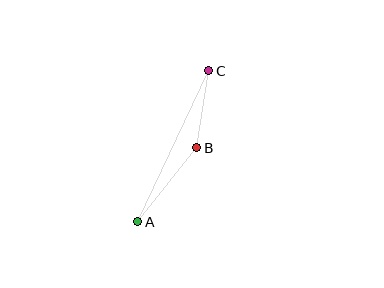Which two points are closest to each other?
Points B and C are closest to each other.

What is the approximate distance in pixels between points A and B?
The distance between A and B is approximately 95 pixels.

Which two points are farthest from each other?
Points A and C are farthest from each other.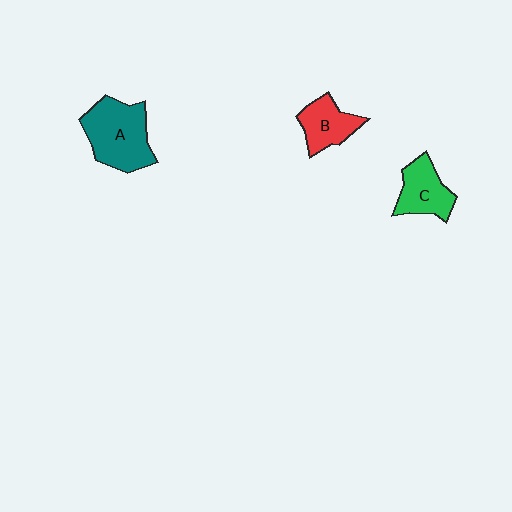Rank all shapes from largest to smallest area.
From largest to smallest: A (teal), C (green), B (red).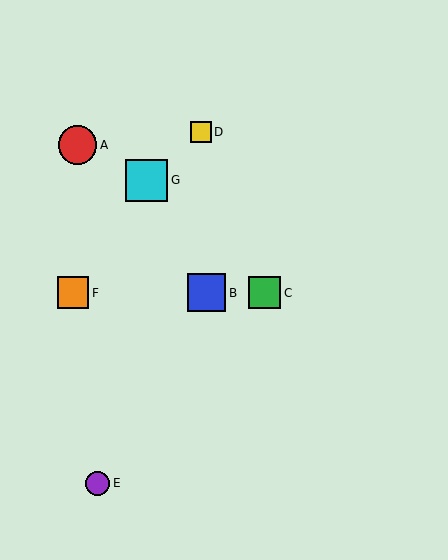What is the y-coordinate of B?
Object B is at y≈293.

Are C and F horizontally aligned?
Yes, both are at y≈293.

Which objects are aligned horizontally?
Objects B, C, F are aligned horizontally.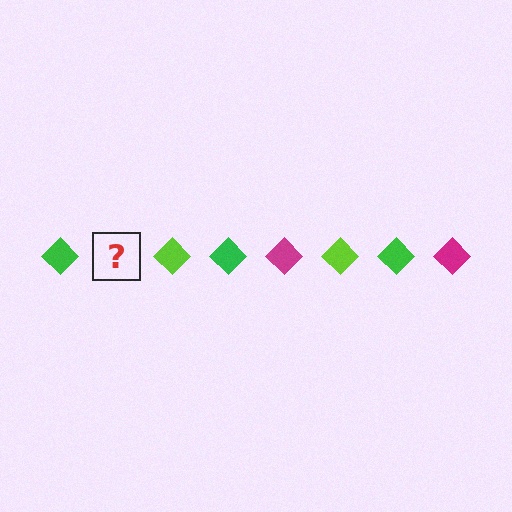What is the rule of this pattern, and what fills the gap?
The rule is that the pattern cycles through green, magenta, lime diamonds. The gap should be filled with a magenta diamond.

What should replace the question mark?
The question mark should be replaced with a magenta diamond.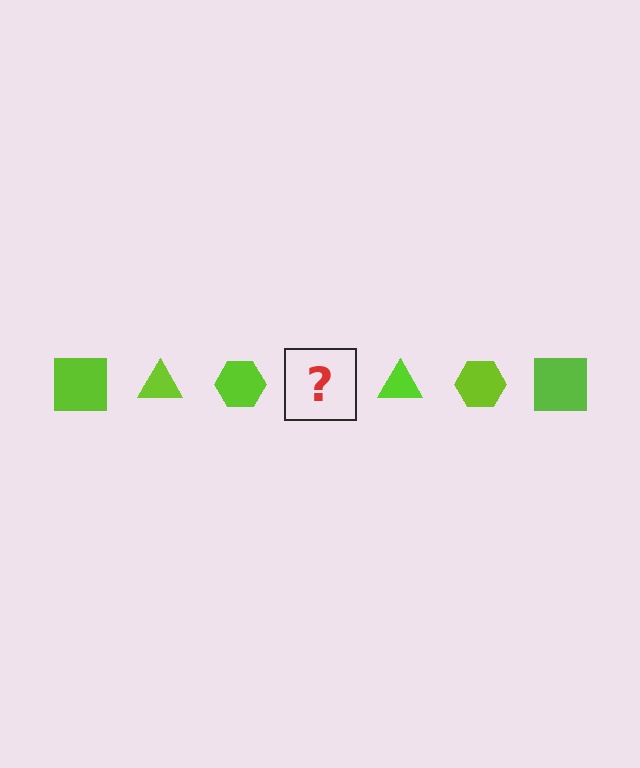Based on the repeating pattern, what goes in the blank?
The blank should be a lime square.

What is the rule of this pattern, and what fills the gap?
The rule is that the pattern cycles through square, triangle, hexagon shapes in lime. The gap should be filled with a lime square.